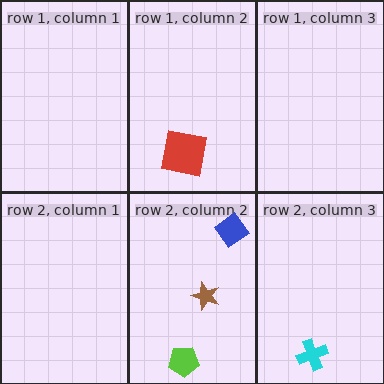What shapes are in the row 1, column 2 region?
The red square.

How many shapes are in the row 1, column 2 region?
1.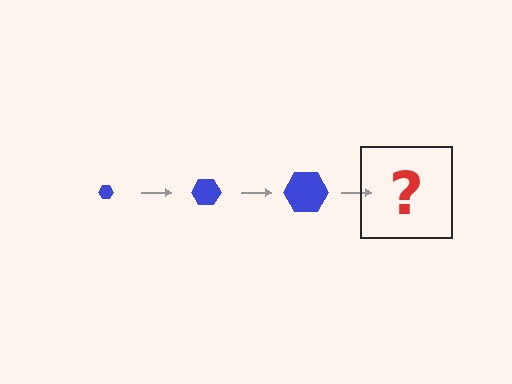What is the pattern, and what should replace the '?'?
The pattern is that the hexagon gets progressively larger each step. The '?' should be a blue hexagon, larger than the previous one.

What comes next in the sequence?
The next element should be a blue hexagon, larger than the previous one.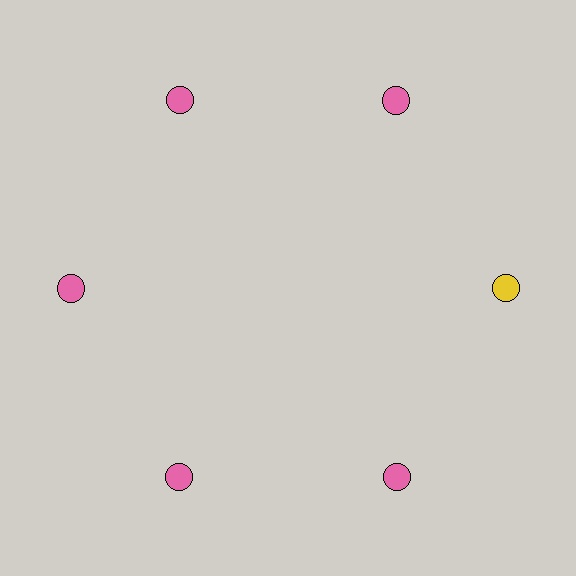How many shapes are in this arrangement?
There are 6 shapes arranged in a ring pattern.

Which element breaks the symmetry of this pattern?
The yellow circle at roughly the 3 o'clock position breaks the symmetry. All other shapes are pink circles.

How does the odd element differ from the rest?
It has a different color: yellow instead of pink.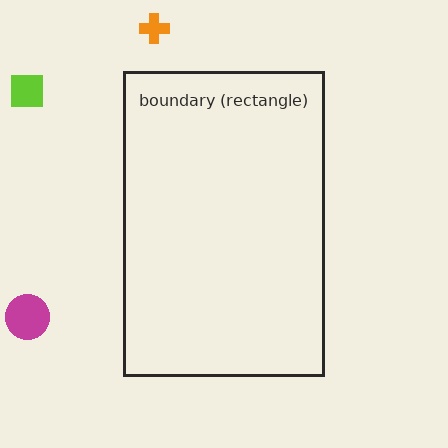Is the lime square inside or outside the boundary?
Outside.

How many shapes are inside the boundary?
0 inside, 3 outside.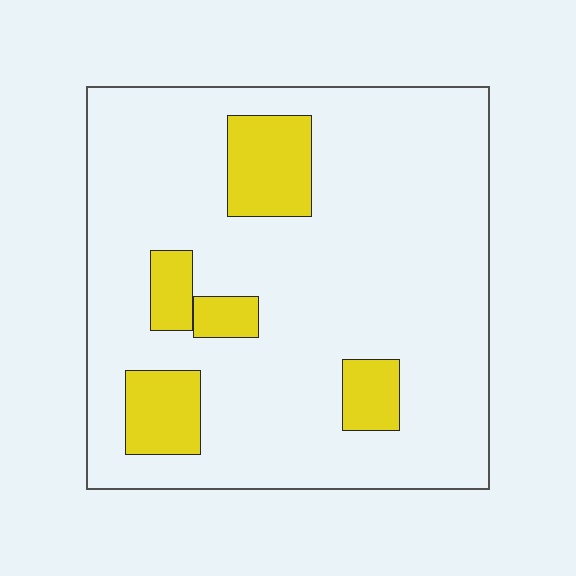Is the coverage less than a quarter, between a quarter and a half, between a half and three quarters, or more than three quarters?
Less than a quarter.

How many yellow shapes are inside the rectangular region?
5.